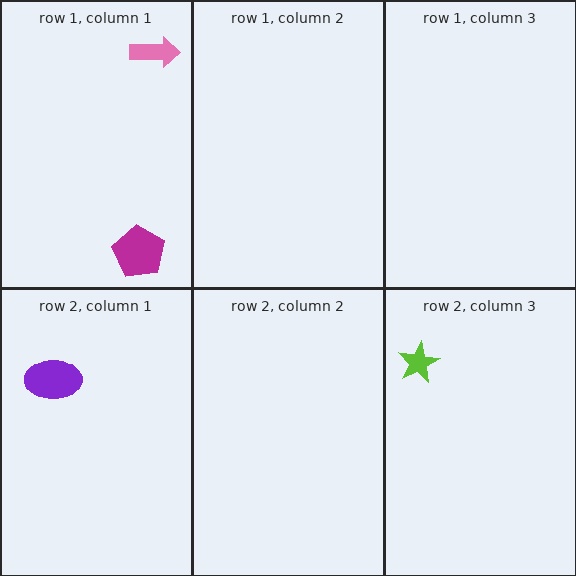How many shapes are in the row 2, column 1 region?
1.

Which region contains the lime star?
The row 2, column 3 region.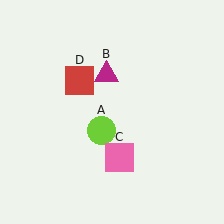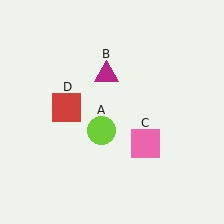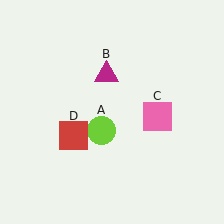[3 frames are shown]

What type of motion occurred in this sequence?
The pink square (object C), red square (object D) rotated counterclockwise around the center of the scene.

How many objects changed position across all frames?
2 objects changed position: pink square (object C), red square (object D).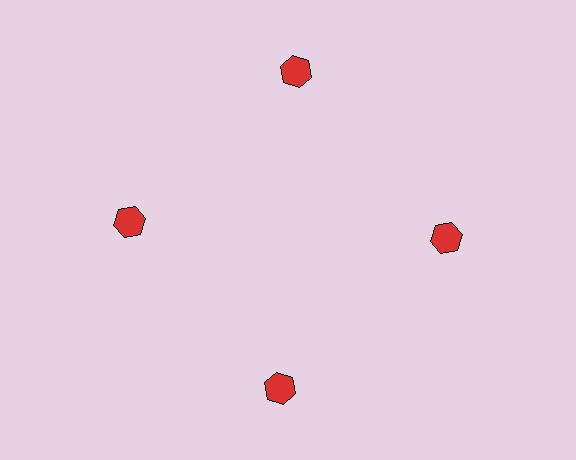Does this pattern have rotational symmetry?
Yes, this pattern has 4-fold rotational symmetry. It looks the same after rotating 90 degrees around the center.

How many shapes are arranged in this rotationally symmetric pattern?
There are 4 shapes, arranged in 4 groups of 1.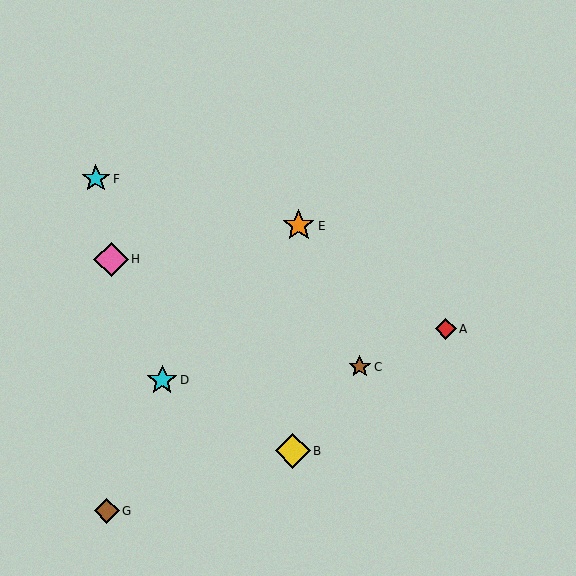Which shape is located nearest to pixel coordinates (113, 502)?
The brown diamond (labeled G) at (107, 511) is nearest to that location.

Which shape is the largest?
The yellow diamond (labeled B) is the largest.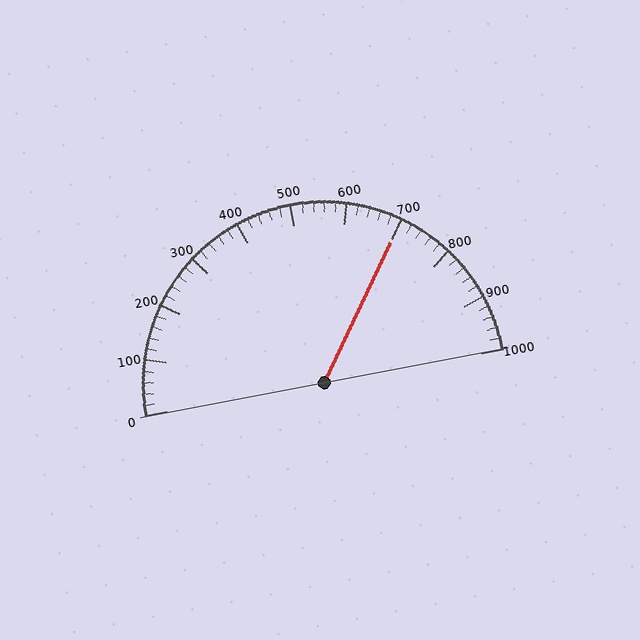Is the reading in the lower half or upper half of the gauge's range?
The reading is in the upper half of the range (0 to 1000).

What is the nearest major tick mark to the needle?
The nearest major tick mark is 700.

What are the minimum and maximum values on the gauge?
The gauge ranges from 0 to 1000.